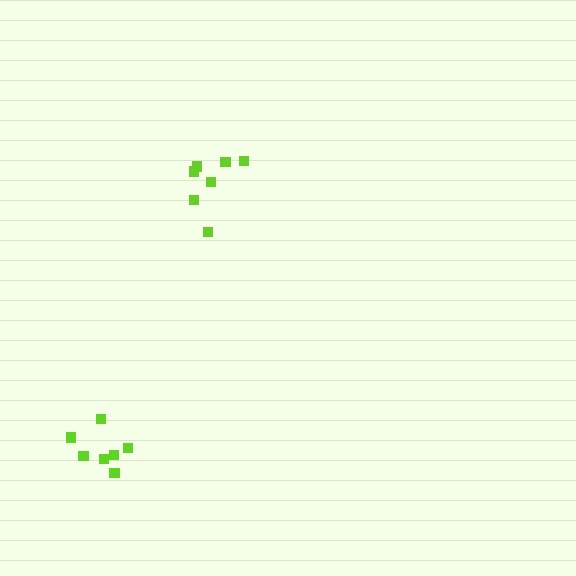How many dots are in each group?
Group 1: 7 dots, Group 2: 7 dots (14 total).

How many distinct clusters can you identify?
There are 2 distinct clusters.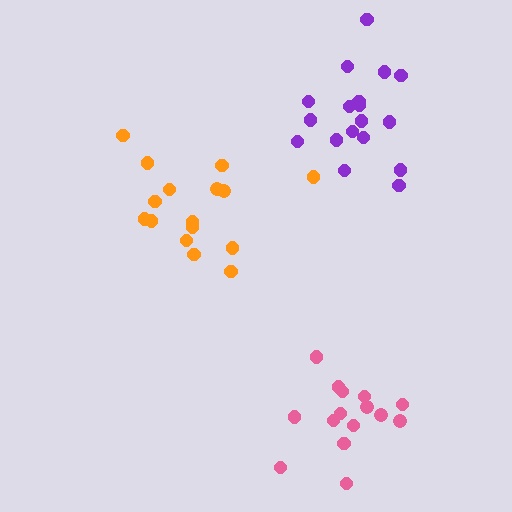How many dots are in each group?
Group 1: 15 dots, Group 2: 16 dots, Group 3: 18 dots (49 total).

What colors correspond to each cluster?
The clusters are colored: pink, orange, purple.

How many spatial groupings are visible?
There are 3 spatial groupings.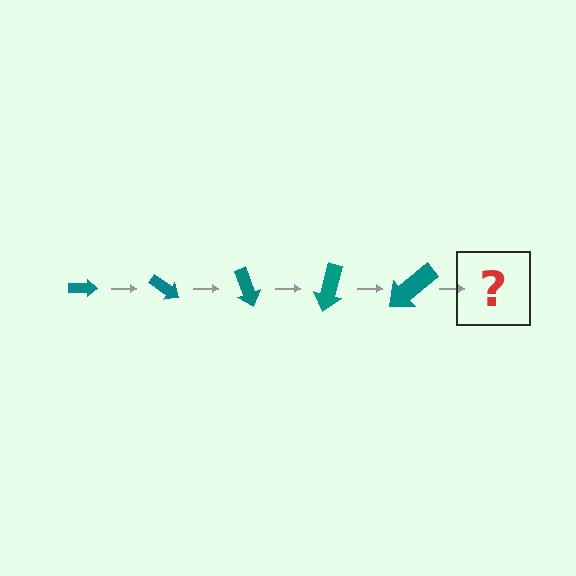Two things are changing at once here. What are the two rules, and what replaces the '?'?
The two rules are that the arrow grows larger each step and it rotates 35 degrees each step. The '?' should be an arrow, larger than the previous one and rotated 175 degrees from the start.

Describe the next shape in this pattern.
It should be an arrow, larger than the previous one and rotated 175 degrees from the start.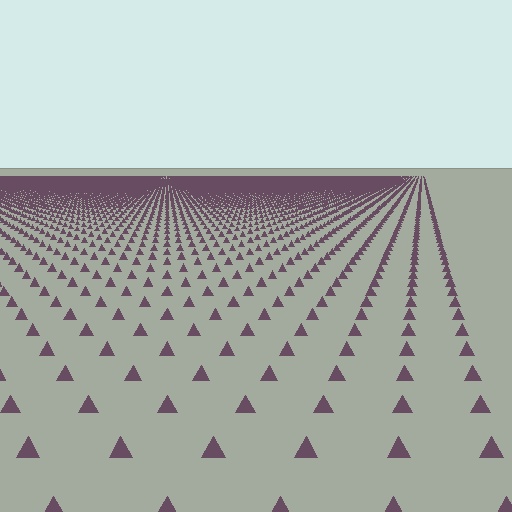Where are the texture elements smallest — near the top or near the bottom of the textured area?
Near the top.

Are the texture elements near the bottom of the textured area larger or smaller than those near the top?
Larger. Near the bottom, elements are closer to the viewer and appear at a bigger on-screen size.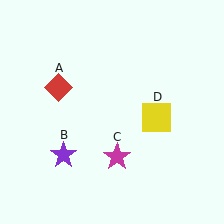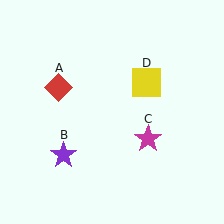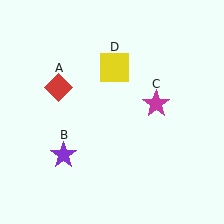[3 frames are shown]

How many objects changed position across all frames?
2 objects changed position: magenta star (object C), yellow square (object D).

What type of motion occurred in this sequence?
The magenta star (object C), yellow square (object D) rotated counterclockwise around the center of the scene.